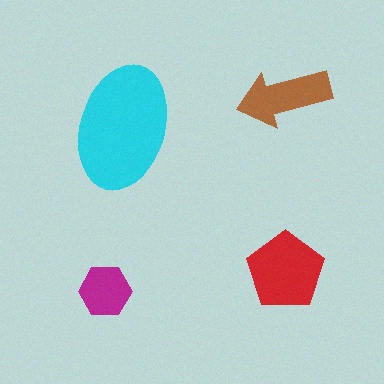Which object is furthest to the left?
The magenta hexagon is leftmost.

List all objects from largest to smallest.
The cyan ellipse, the red pentagon, the brown arrow, the magenta hexagon.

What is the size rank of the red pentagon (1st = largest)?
2nd.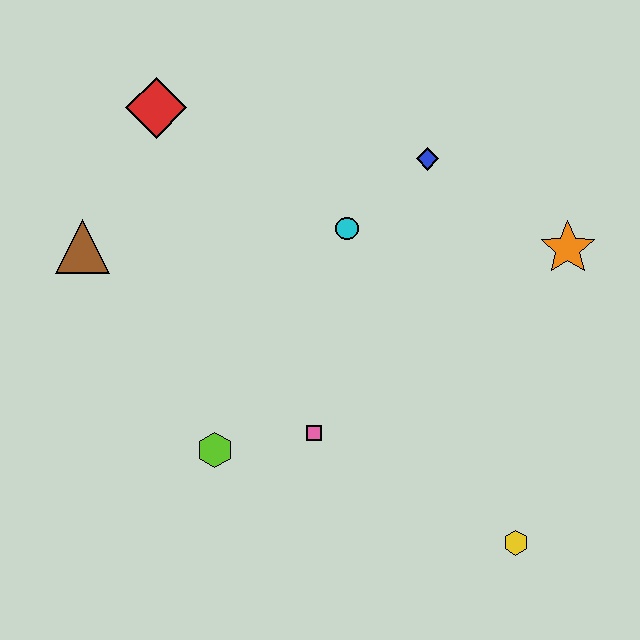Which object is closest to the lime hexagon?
The pink square is closest to the lime hexagon.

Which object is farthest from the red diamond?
The yellow hexagon is farthest from the red diamond.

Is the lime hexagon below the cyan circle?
Yes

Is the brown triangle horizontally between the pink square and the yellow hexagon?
No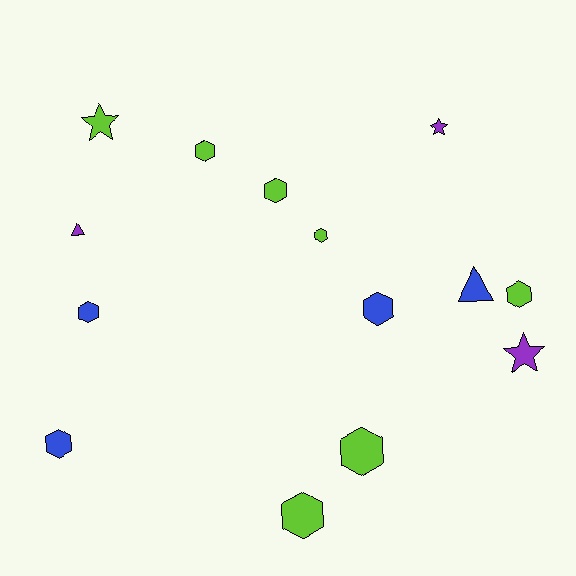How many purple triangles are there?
There is 1 purple triangle.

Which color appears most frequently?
Lime, with 7 objects.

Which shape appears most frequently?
Hexagon, with 9 objects.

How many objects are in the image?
There are 14 objects.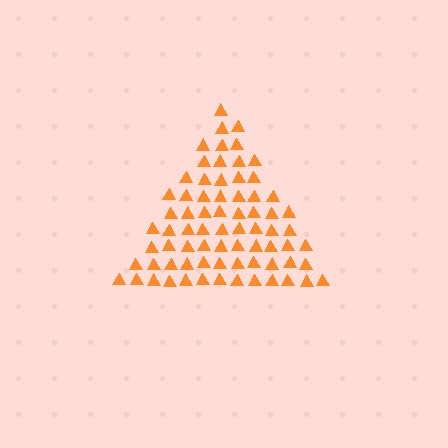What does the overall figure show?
The overall figure shows a triangle.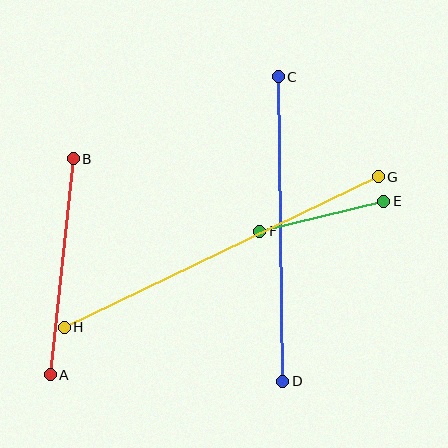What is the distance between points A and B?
The distance is approximately 217 pixels.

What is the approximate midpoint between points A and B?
The midpoint is at approximately (62, 267) pixels.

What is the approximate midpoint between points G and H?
The midpoint is at approximately (221, 252) pixels.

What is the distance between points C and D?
The distance is approximately 305 pixels.